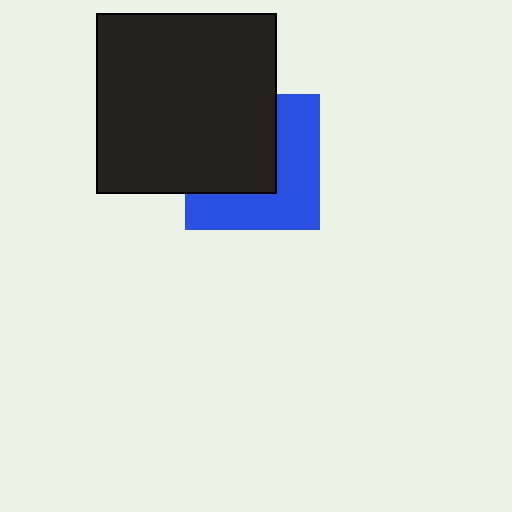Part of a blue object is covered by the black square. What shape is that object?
It is a square.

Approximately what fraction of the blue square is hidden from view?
Roughly 50% of the blue square is hidden behind the black square.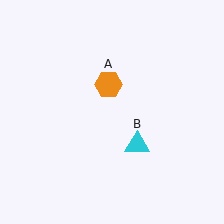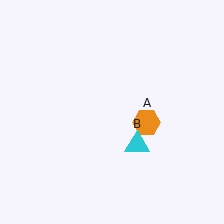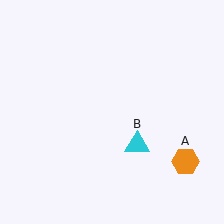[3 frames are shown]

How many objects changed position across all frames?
1 object changed position: orange hexagon (object A).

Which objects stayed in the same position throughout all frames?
Cyan triangle (object B) remained stationary.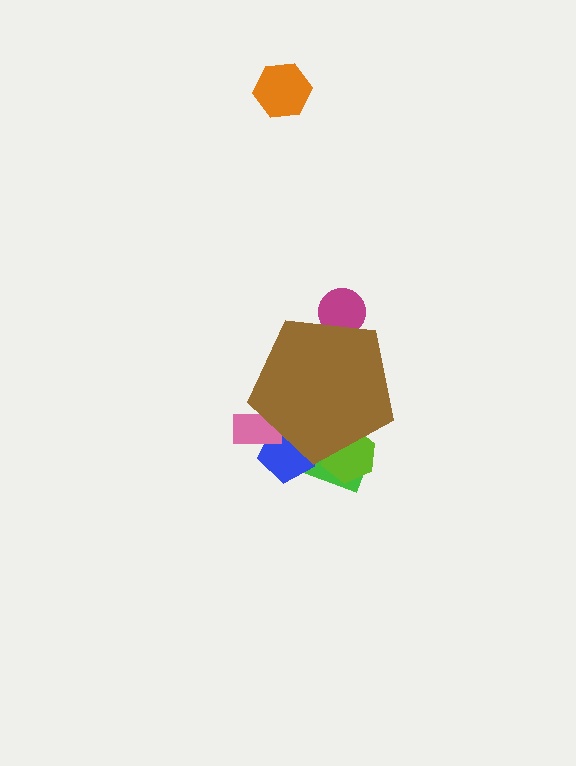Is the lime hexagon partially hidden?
Yes, the lime hexagon is partially hidden behind the brown pentagon.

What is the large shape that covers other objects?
A brown pentagon.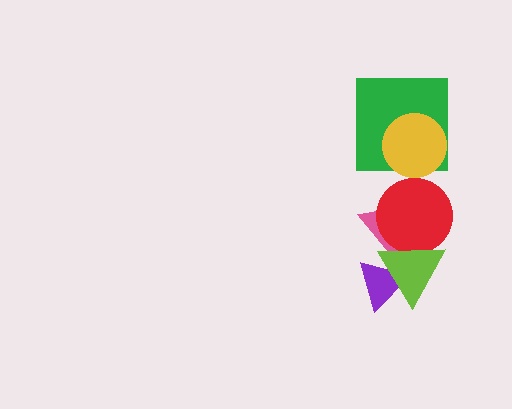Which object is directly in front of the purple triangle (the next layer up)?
The pink triangle is directly in front of the purple triangle.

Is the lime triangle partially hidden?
No, no other shape covers it.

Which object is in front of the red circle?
The lime triangle is in front of the red circle.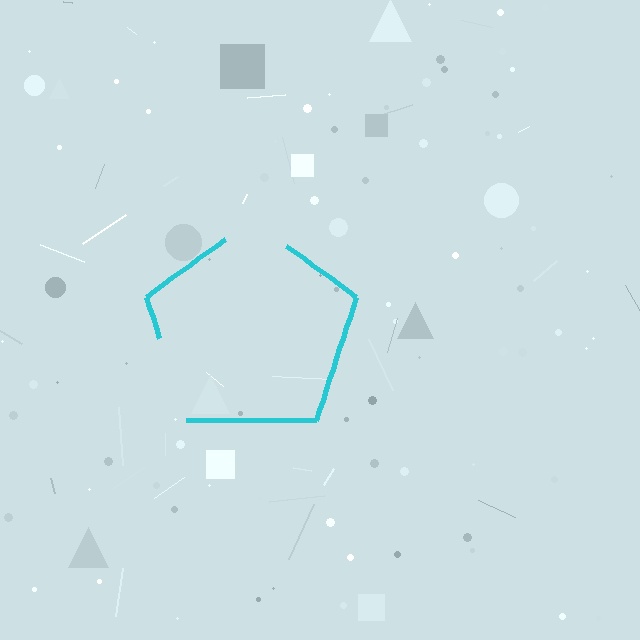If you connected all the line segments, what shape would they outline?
They would outline a pentagon.